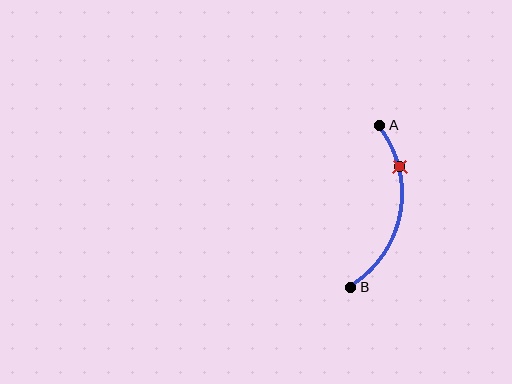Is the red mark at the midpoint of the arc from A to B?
No. The red mark lies on the arc but is closer to endpoint A. The arc midpoint would be at the point on the curve equidistant along the arc from both A and B.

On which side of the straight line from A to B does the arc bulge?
The arc bulges to the right of the straight line connecting A and B.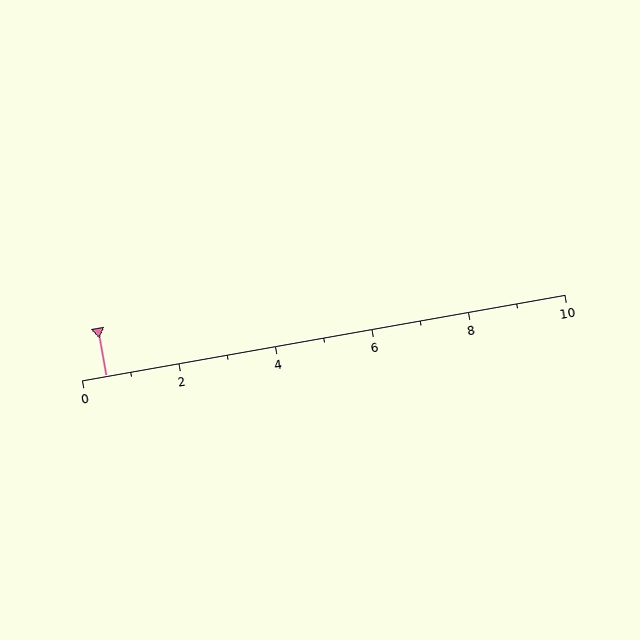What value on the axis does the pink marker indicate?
The marker indicates approximately 0.5.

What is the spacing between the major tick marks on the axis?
The major ticks are spaced 2 apart.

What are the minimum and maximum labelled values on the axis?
The axis runs from 0 to 10.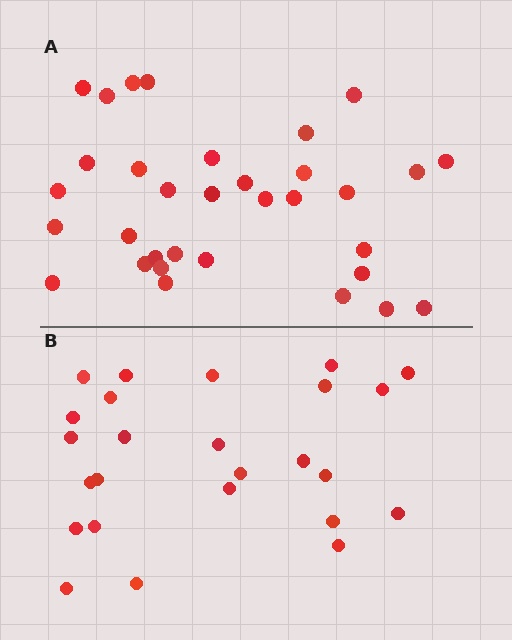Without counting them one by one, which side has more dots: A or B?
Region A (the top region) has more dots.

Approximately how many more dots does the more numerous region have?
Region A has roughly 8 or so more dots than region B.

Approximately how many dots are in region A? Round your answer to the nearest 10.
About 30 dots. (The exact count is 33, which rounds to 30.)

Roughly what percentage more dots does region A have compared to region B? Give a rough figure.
About 30% more.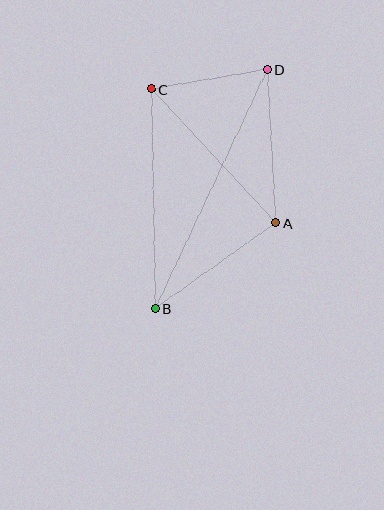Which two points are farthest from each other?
Points B and D are farthest from each other.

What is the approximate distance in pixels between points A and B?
The distance between A and B is approximately 148 pixels.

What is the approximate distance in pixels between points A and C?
The distance between A and C is approximately 183 pixels.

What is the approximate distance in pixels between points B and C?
The distance between B and C is approximately 220 pixels.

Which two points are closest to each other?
Points C and D are closest to each other.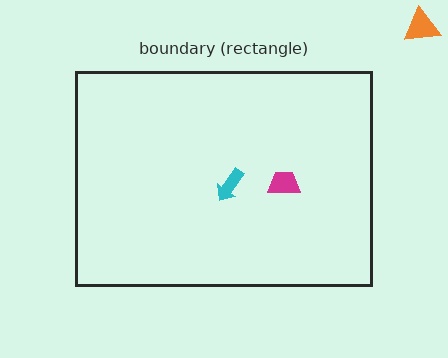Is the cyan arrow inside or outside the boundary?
Inside.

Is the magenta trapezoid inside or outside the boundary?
Inside.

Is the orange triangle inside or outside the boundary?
Outside.